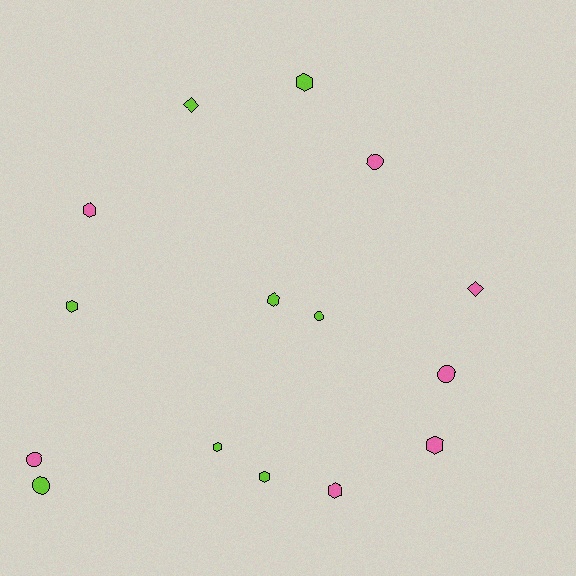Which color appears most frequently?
Lime, with 8 objects.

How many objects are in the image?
There are 15 objects.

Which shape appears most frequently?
Hexagon, with 8 objects.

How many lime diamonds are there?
There is 1 lime diamond.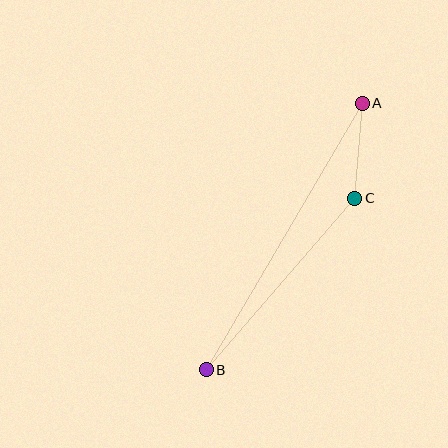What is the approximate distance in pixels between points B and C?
The distance between B and C is approximately 227 pixels.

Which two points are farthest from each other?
Points A and B are farthest from each other.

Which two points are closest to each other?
Points A and C are closest to each other.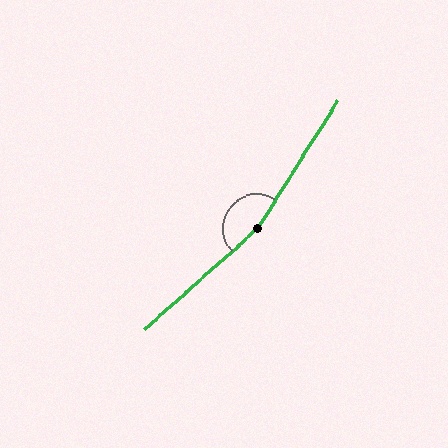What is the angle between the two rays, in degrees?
Approximately 164 degrees.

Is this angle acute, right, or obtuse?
It is obtuse.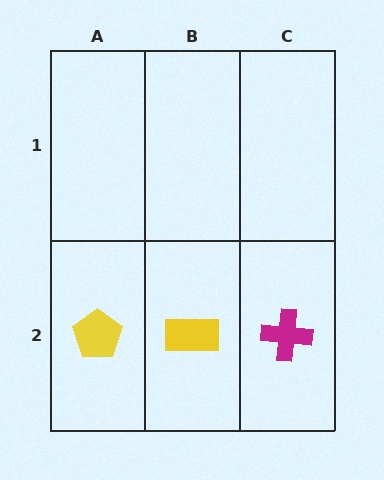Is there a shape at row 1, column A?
No, that cell is empty.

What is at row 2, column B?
A yellow rectangle.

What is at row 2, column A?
A yellow pentagon.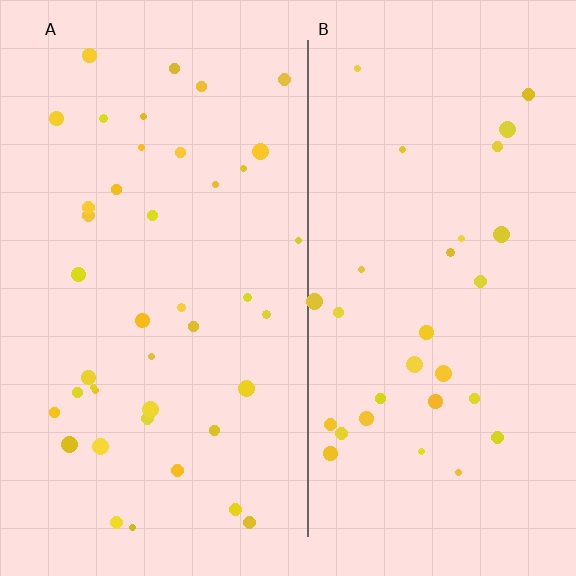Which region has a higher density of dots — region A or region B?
A (the left).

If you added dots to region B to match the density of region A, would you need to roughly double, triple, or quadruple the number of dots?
Approximately double.